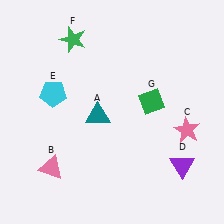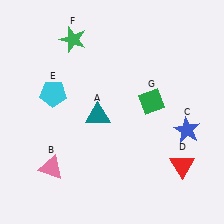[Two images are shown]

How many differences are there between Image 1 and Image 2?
There are 2 differences between the two images.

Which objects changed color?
C changed from pink to blue. D changed from purple to red.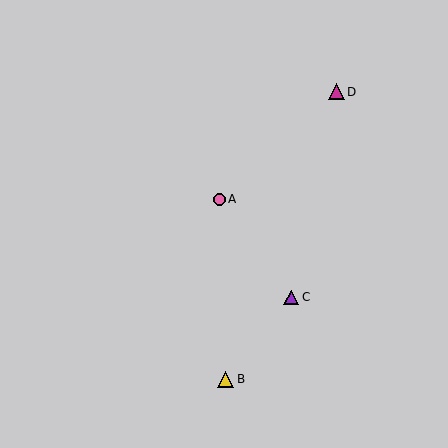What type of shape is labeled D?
Shape D is a magenta triangle.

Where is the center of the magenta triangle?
The center of the magenta triangle is at (336, 92).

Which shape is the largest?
The yellow triangle (labeled B) is the largest.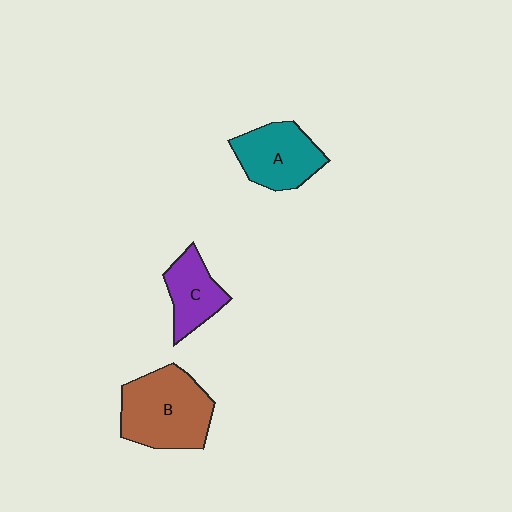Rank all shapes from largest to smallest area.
From largest to smallest: B (brown), A (teal), C (purple).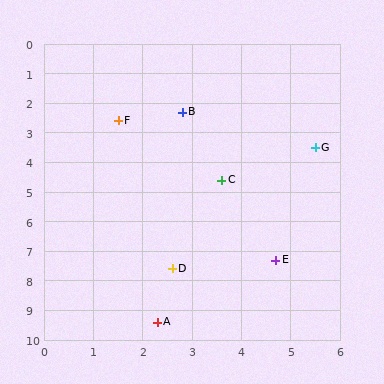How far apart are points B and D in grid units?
Points B and D are about 5.3 grid units apart.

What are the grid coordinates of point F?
Point F is at approximately (1.5, 2.6).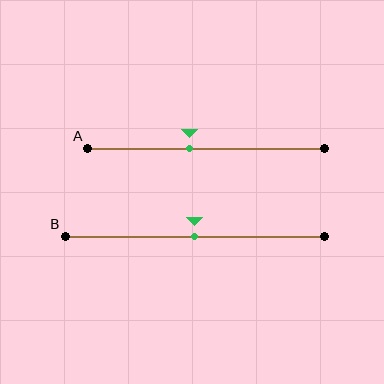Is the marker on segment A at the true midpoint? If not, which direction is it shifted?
No, the marker on segment A is shifted to the left by about 7% of the segment length.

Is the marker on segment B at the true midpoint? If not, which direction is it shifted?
Yes, the marker on segment B is at the true midpoint.